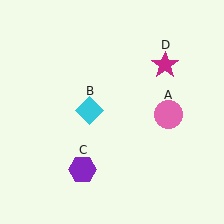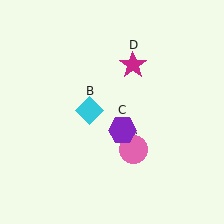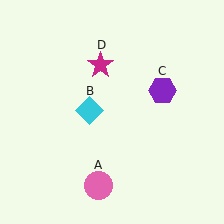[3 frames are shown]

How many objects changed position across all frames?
3 objects changed position: pink circle (object A), purple hexagon (object C), magenta star (object D).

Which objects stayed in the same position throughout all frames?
Cyan diamond (object B) remained stationary.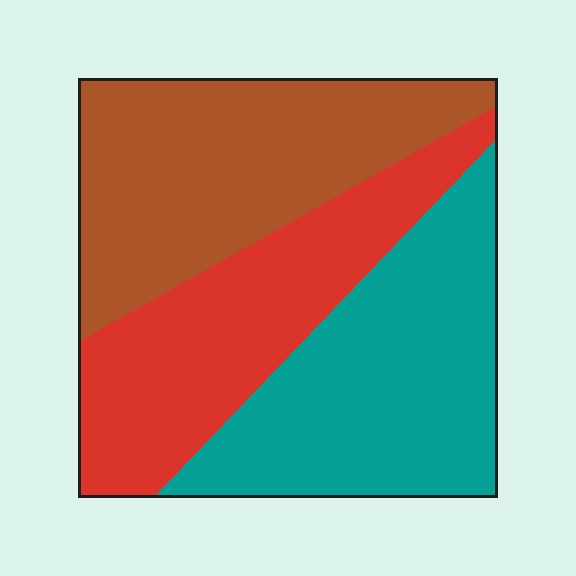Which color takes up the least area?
Red, at roughly 30%.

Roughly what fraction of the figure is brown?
Brown takes up between a third and a half of the figure.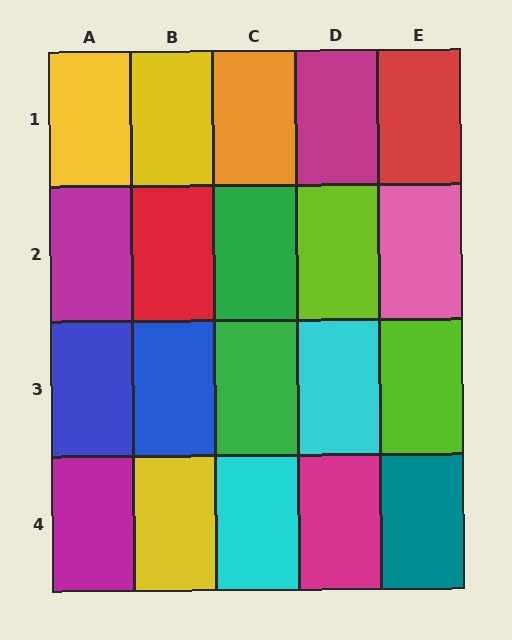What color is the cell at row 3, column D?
Cyan.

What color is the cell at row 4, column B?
Yellow.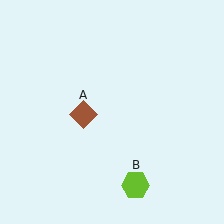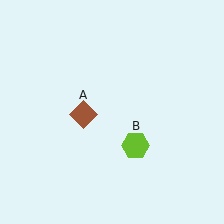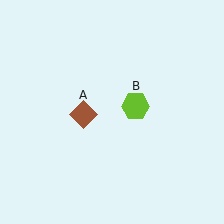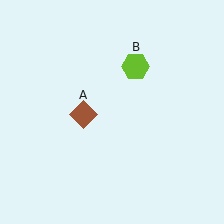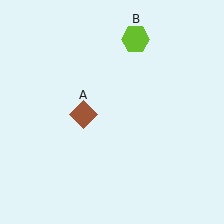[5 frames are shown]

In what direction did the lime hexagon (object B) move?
The lime hexagon (object B) moved up.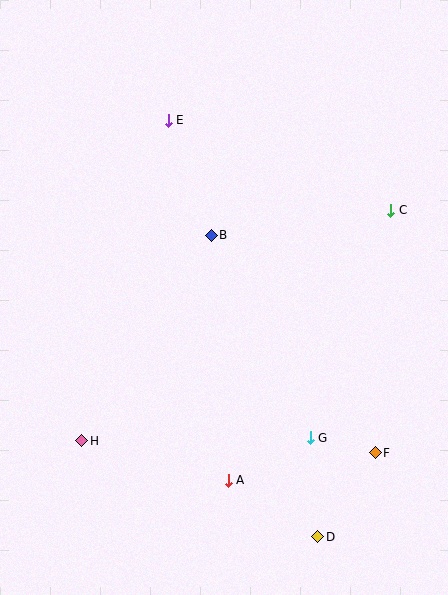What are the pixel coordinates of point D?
Point D is at (318, 537).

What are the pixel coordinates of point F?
Point F is at (375, 453).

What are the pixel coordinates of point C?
Point C is at (391, 210).